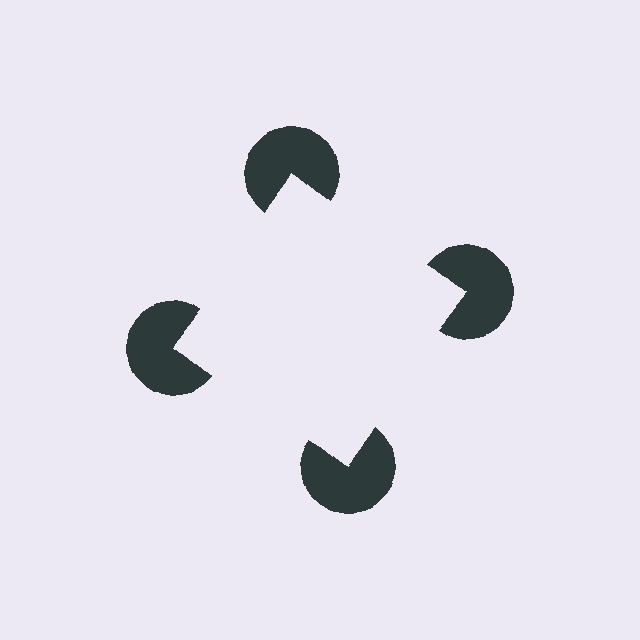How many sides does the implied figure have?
4 sides.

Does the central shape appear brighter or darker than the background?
It typically appears slightly brighter than the background, even though no actual brightness change is drawn.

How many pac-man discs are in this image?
There are 4 — one at each vertex of the illusory square.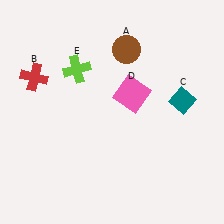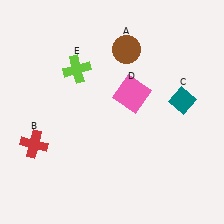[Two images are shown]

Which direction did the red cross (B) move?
The red cross (B) moved down.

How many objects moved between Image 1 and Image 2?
1 object moved between the two images.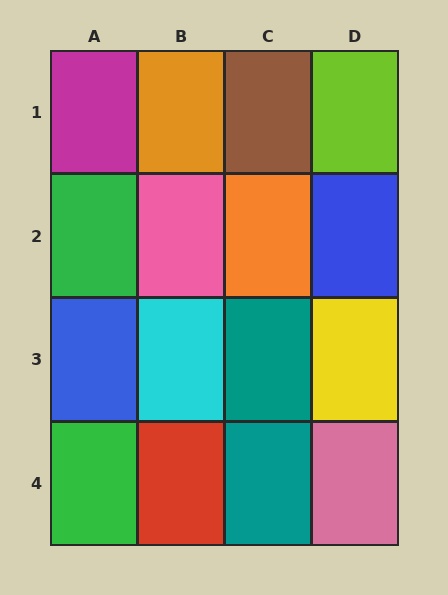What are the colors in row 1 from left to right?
Magenta, orange, brown, lime.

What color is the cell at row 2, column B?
Pink.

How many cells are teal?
2 cells are teal.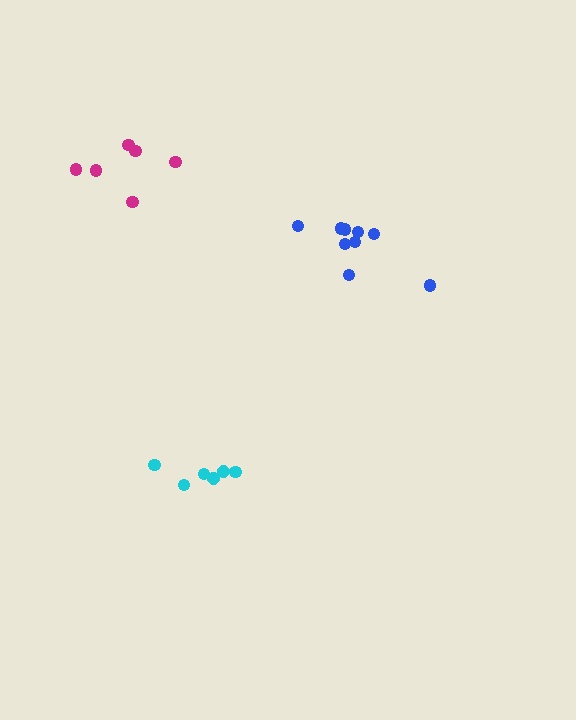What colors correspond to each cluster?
The clusters are colored: blue, cyan, magenta.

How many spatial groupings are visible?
There are 3 spatial groupings.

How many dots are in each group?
Group 1: 9 dots, Group 2: 6 dots, Group 3: 6 dots (21 total).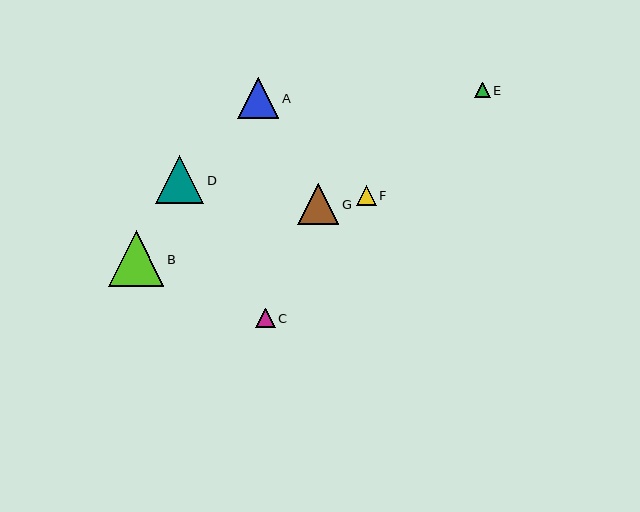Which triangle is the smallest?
Triangle E is the smallest with a size of approximately 15 pixels.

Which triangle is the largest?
Triangle B is the largest with a size of approximately 55 pixels.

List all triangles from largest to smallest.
From largest to smallest: B, D, A, G, F, C, E.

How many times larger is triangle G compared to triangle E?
Triangle G is approximately 2.7 times the size of triangle E.